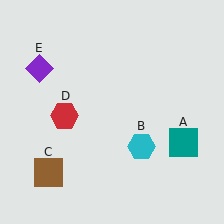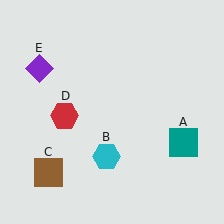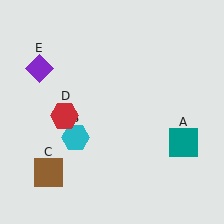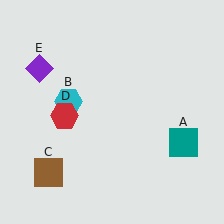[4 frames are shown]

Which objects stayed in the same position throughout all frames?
Teal square (object A) and brown square (object C) and red hexagon (object D) and purple diamond (object E) remained stationary.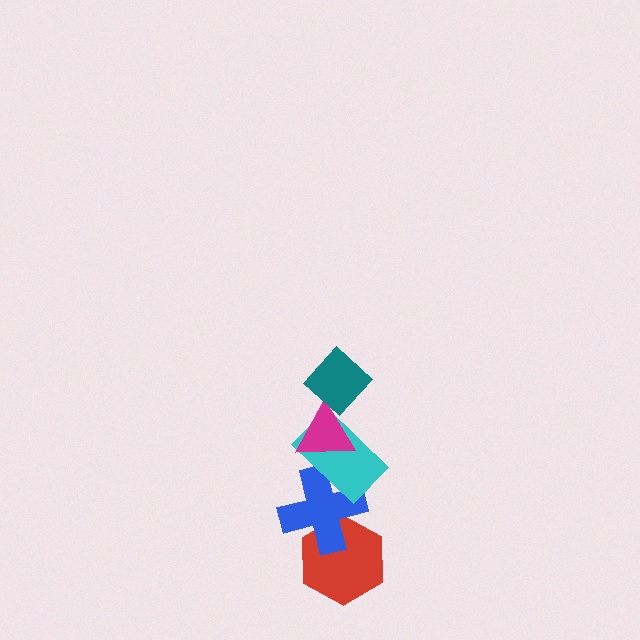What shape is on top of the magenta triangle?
The teal diamond is on top of the magenta triangle.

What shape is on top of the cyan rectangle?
The magenta triangle is on top of the cyan rectangle.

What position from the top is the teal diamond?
The teal diamond is 1st from the top.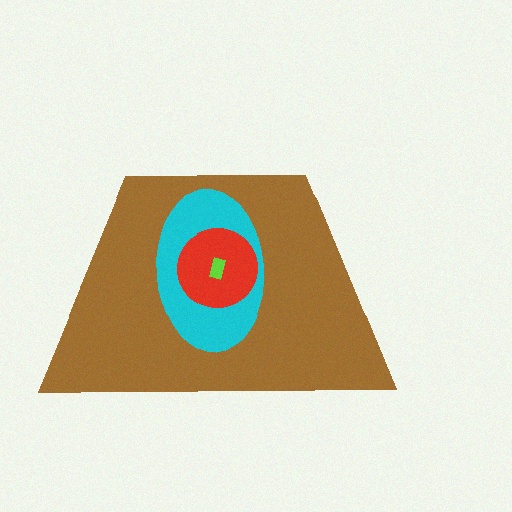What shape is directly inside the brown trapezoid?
The cyan ellipse.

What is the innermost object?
The lime rectangle.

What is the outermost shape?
The brown trapezoid.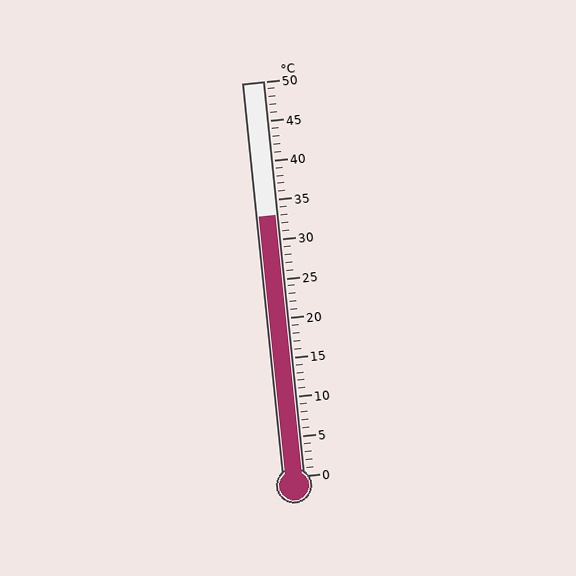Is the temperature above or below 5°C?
The temperature is above 5°C.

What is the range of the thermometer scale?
The thermometer scale ranges from 0°C to 50°C.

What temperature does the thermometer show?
The thermometer shows approximately 33°C.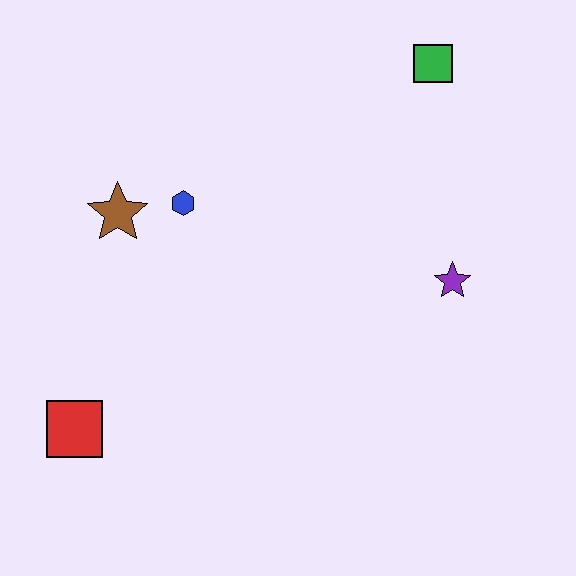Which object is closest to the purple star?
The green square is closest to the purple star.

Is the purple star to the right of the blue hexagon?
Yes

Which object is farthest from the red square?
The green square is farthest from the red square.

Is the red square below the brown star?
Yes